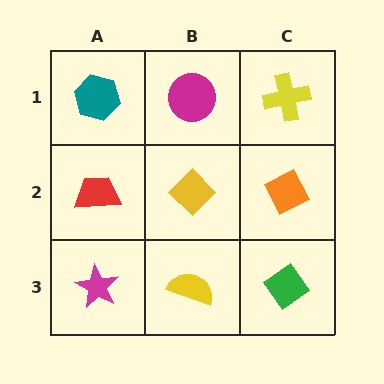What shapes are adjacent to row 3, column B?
A yellow diamond (row 2, column B), a magenta star (row 3, column A), a green diamond (row 3, column C).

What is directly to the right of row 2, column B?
An orange diamond.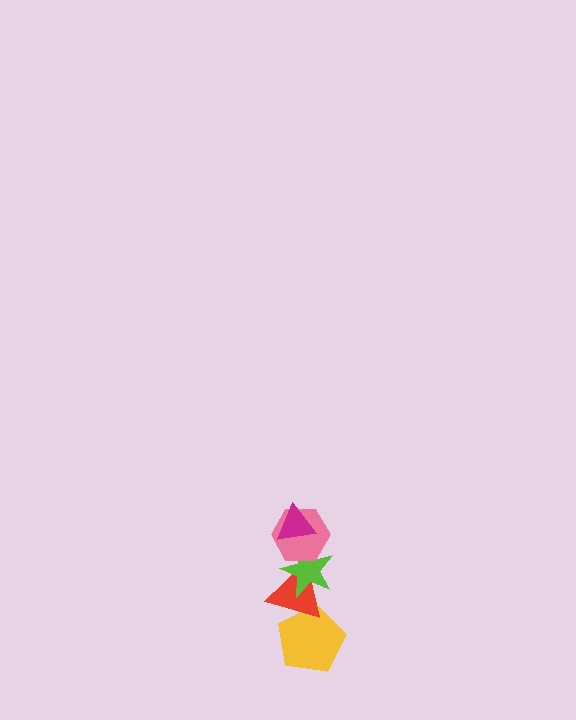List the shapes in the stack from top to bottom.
From top to bottom: the magenta triangle, the pink hexagon, the lime star, the red triangle, the yellow pentagon.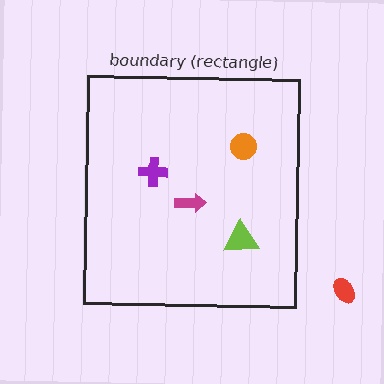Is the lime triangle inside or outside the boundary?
Inside.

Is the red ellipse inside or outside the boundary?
Outside.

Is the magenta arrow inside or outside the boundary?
Inside.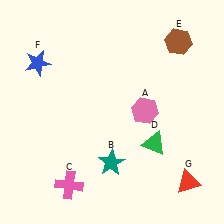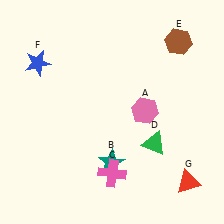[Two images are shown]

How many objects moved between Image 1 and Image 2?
1 object moved between the two images.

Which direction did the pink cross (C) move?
The pink cross (C) moved right.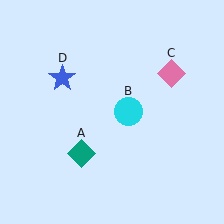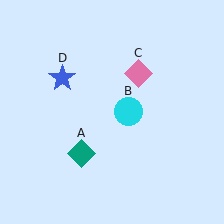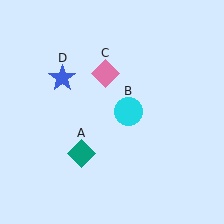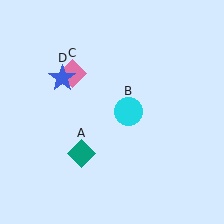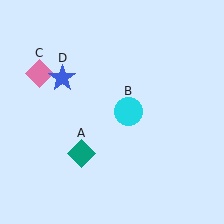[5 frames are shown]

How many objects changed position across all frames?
1 object changed position: pink diamond (object C).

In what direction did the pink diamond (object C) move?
The pink diamond (object C) moved left.